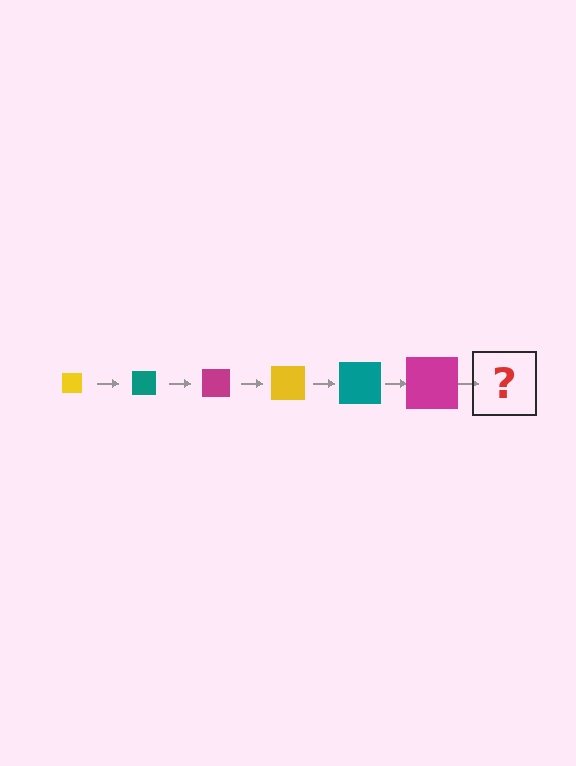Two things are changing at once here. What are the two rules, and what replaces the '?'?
The two rules are that the square grows larger each step and the color cycles through yellow, teal, and magenta. The '?' should be a yellow square, larger than the previous one.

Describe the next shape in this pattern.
It should be a yellow square, larger than the previous one.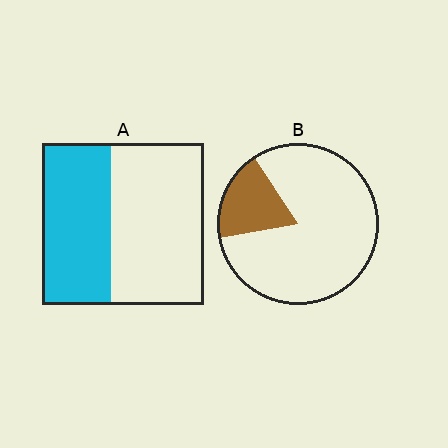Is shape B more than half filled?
No.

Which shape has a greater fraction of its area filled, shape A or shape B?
Shape A.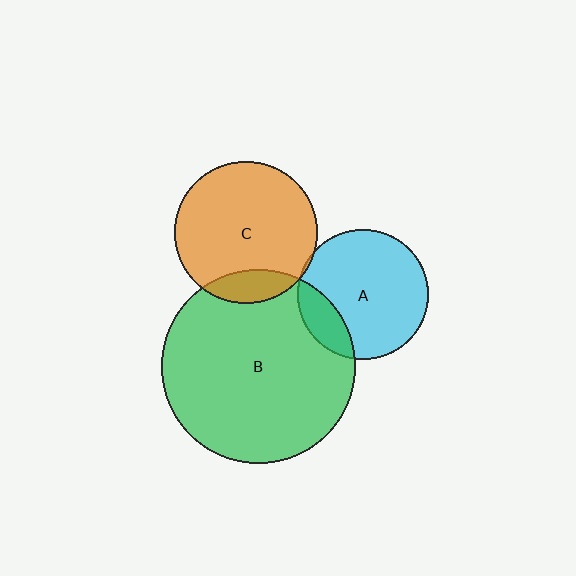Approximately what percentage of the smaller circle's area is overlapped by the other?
Approximately 20%.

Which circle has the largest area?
Circle B (green).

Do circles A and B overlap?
Yes.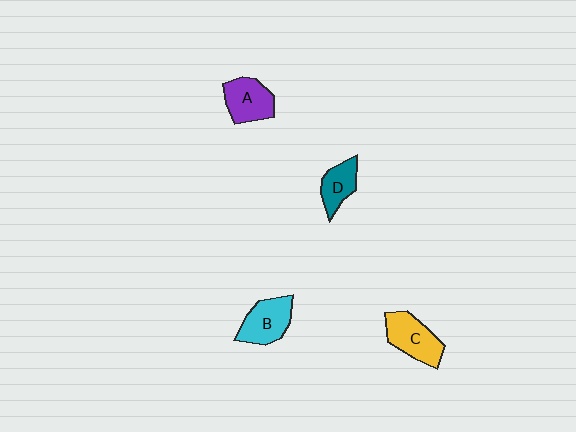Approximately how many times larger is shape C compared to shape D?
Approximately 1.5 times.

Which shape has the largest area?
Shape C (yellow).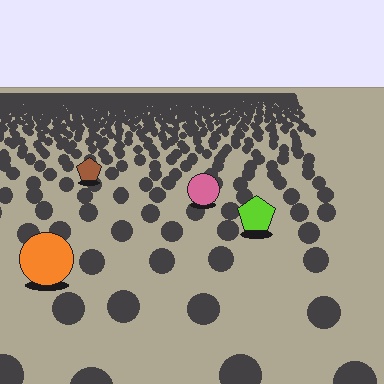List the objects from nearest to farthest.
From nearest to farthest: the orange circle, the lime pentagon, the pink circle, the brown pentagon.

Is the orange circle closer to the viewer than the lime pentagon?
Yes. The orange circle is closer — you can tell from the texture gradient: the ground texture is coarser near it.